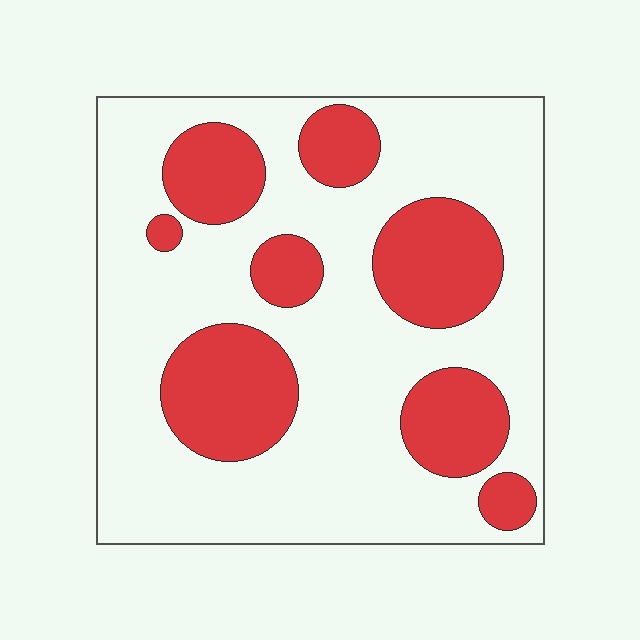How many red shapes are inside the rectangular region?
8.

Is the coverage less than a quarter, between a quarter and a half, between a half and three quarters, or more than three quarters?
Between a quarter and a half.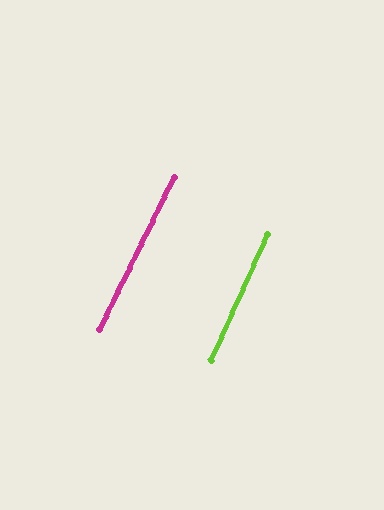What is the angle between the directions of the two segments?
Approximately 2 degrees.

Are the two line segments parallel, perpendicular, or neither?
Parallel — their directions differ by only 1.9°.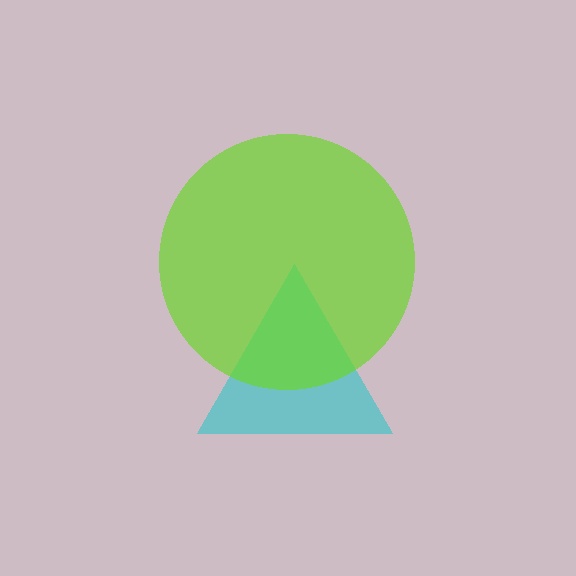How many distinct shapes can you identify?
There are 2 distinct shapes: a cyan triangle, a lime circle.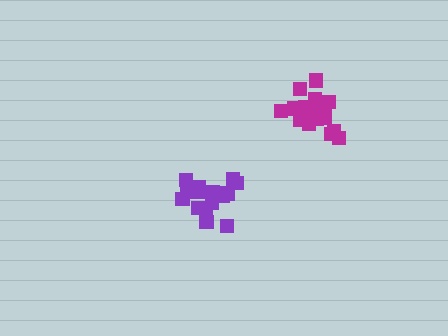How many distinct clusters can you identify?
There are 2 distinct clusters.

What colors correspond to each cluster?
The clusters are colored: magenta, purple.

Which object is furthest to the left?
The purple cluster is leftmost.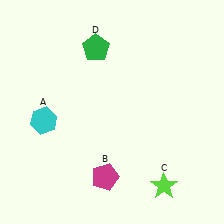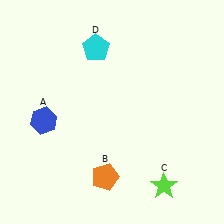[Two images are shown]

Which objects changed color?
A changed from cyan to blue. B changed from magenta to orange. D changed from green to cyan.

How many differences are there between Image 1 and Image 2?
There are 3 differences between the two images.